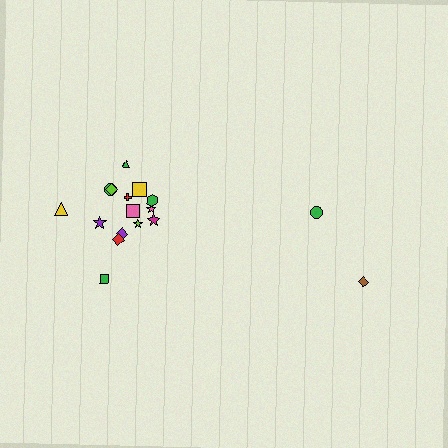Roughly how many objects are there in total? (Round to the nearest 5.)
Roughly 20 objects in total.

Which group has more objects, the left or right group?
The left group.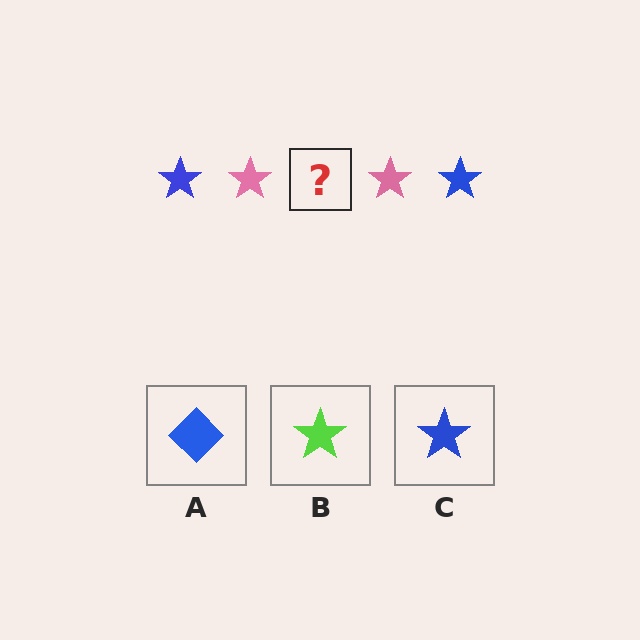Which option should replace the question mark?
Option C.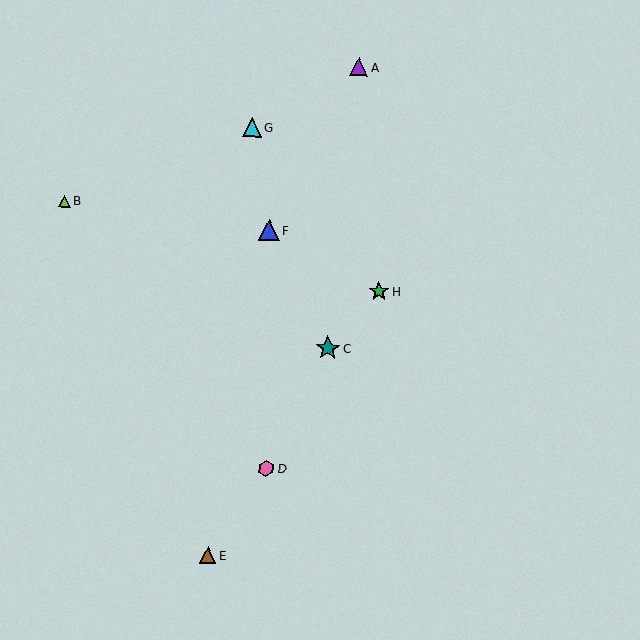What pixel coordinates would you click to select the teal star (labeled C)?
Click at (328, 348) to select the teal star C.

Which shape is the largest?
The teal star (labeled C) is the largest.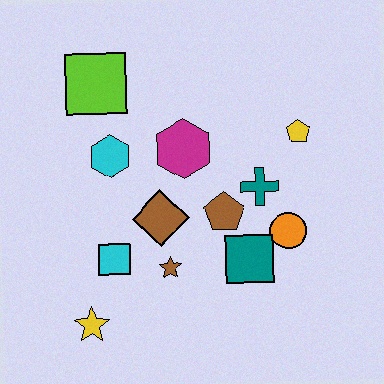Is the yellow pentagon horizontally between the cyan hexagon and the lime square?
No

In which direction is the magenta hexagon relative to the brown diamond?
The magenta hexagon is above the brown diamond.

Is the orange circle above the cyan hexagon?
No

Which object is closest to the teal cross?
The brown pentagon is closest to the teal cross.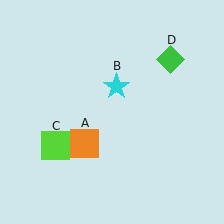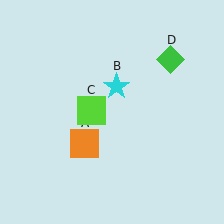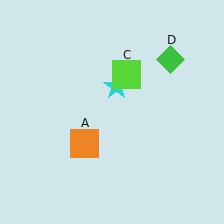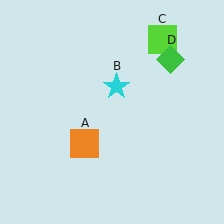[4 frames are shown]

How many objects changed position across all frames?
1 object changed position: lime square (object C).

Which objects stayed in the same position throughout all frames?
Orange square (object A) and cyan star (object B) and green diamond (object D) remained stationary.